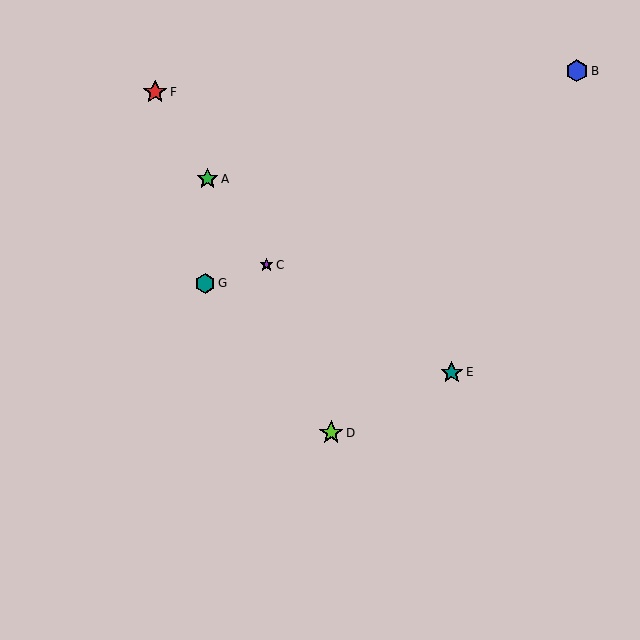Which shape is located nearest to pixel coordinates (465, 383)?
The teal star (labeled E) at (452, 372) is nearest to that location.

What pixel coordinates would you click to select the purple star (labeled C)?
Click at (266, 265) to select the purple star C.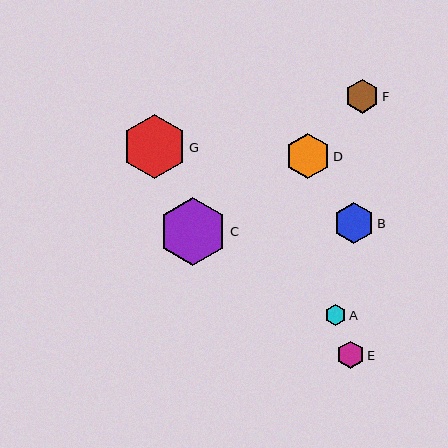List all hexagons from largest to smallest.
From largest to smallest: C, G, D, B, F, E, A.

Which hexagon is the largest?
Hexagon C is the largest with a size of approximately 68 pixels.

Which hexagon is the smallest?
Hexagon A is the smallest with a size of approximately 21 pixels.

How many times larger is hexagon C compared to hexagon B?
Hexagon C is approximately 1.7 times the size of hexagon B.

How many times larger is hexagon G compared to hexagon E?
Hexagon G is approximately 2.4 times the size of hexagon E.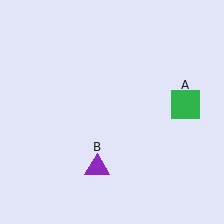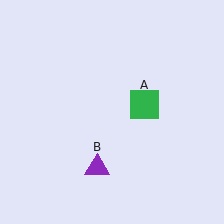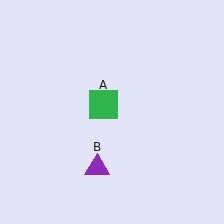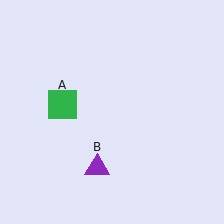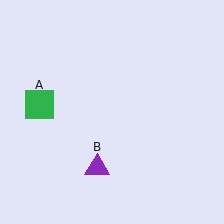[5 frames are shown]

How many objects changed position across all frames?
1 object changed position: green square (object A).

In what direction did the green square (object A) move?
The green square (object A) moved left.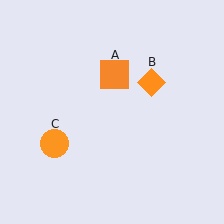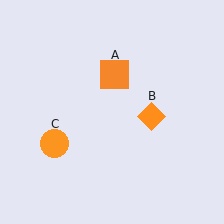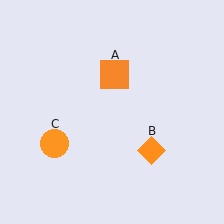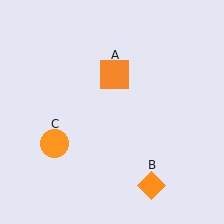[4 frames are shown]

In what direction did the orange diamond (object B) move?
The orange diamond (object B) moved down.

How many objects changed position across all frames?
1 object changed position: orange diamond (object B).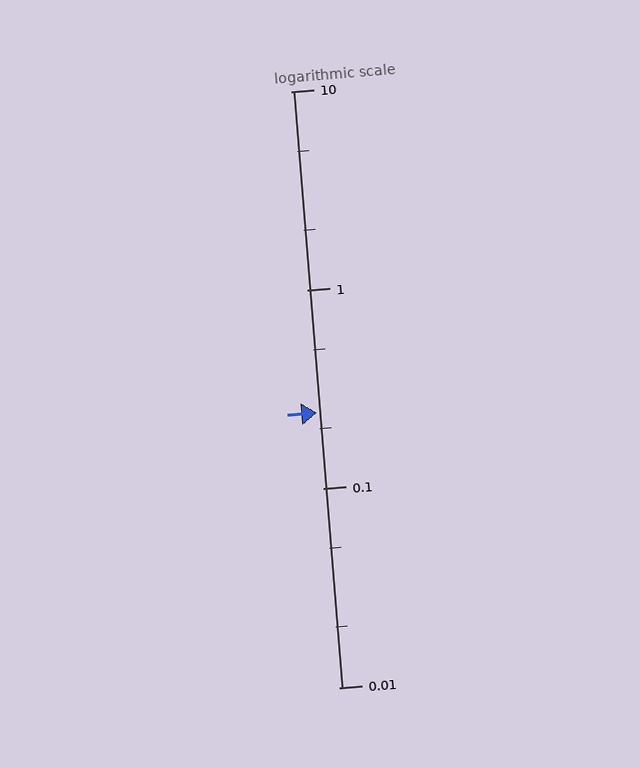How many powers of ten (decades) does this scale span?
The scale spans 3 decades, from 0.01 to 10.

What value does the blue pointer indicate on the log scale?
The pointer indicates approximately 0.24.